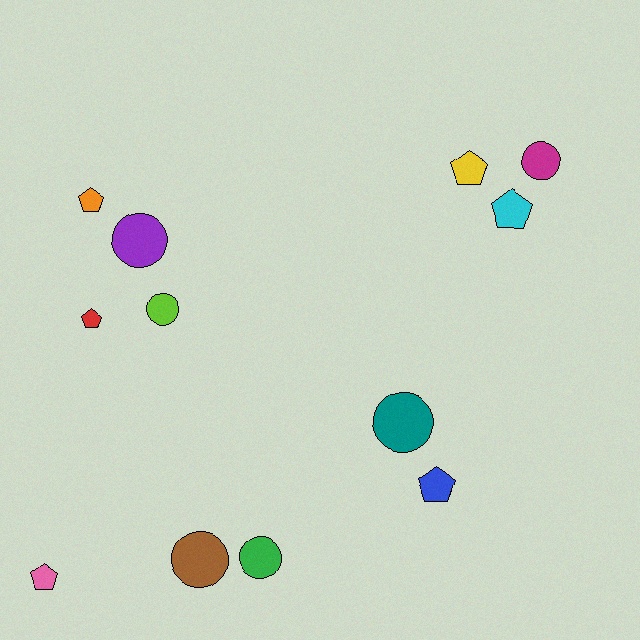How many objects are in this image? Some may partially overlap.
There are 12 objects.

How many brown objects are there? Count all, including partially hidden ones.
There is 1 brown object.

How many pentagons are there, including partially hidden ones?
There are 6 pentagons.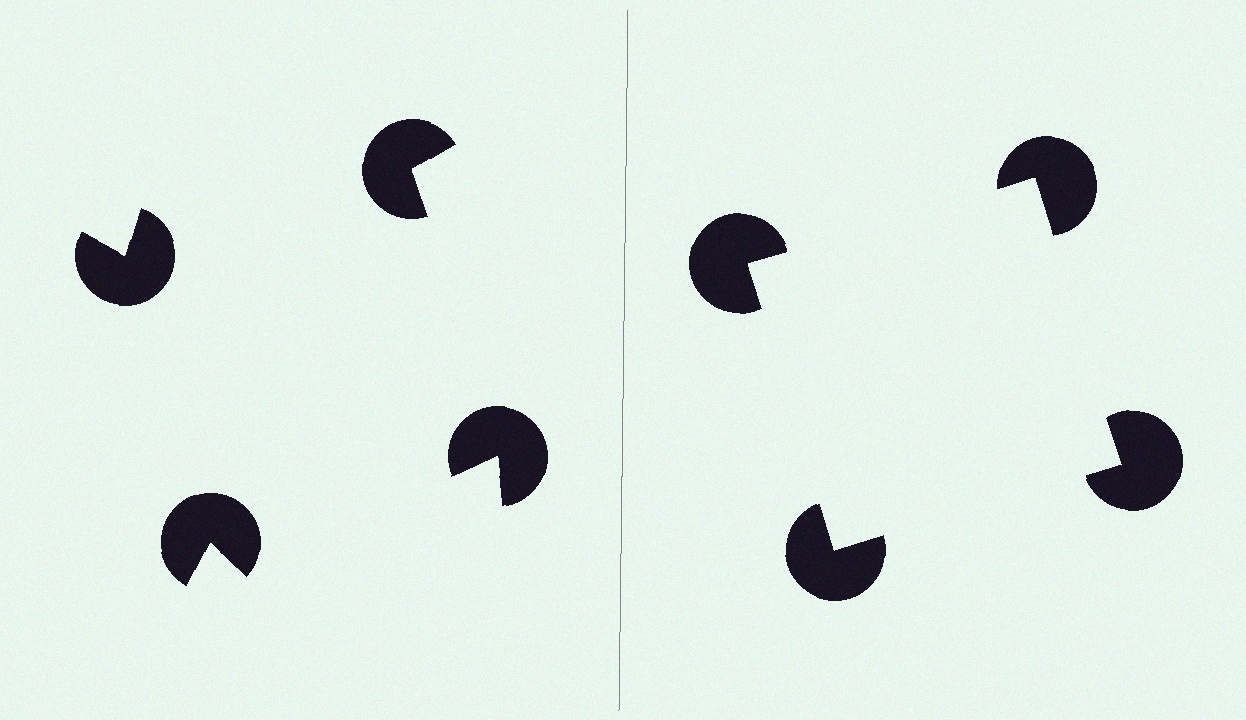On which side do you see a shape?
An illusory square appears on the right side. On the left side the wedge cuts are rotated, so no coherent shape forms.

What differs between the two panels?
The pac-man discs are positioned identically on both sides; only the wedge orientations differ. On the right they align to a square; on the left they are misaligned.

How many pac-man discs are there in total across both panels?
8 — 4 on each side.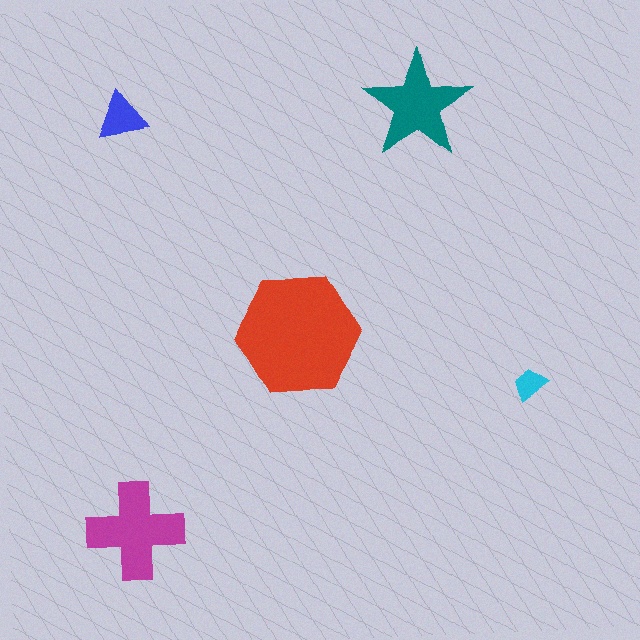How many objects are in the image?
There are 5 objects in the image.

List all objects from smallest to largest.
The cyan trapezoid, the blue triangle, the teal star, the magenta cross, the red hexagon.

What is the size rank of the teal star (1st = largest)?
3rd.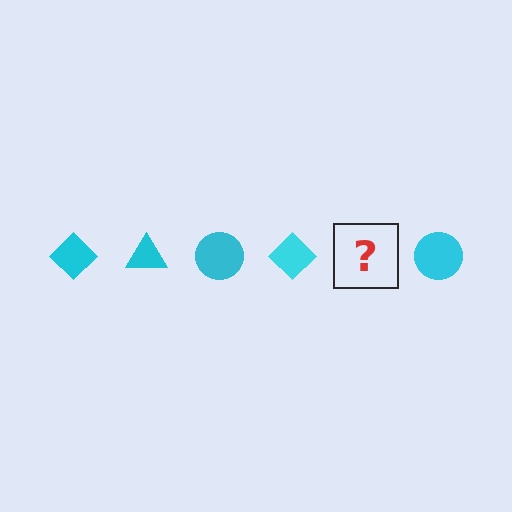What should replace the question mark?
The question mark should be replaced with a cyan triangle.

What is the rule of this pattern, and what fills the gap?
The rule is that the pattern cycles through diamond, triangle, circle shapes in cyan. The gap should be filled with a cyan triangle.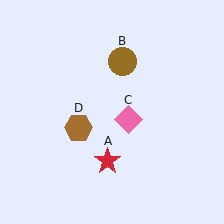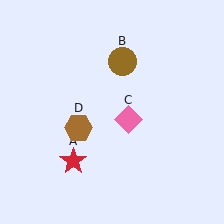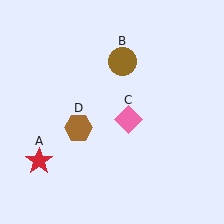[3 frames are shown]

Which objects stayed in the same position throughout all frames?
Brown circle (object B) and pink diamond (object C) and brown hexagon (object D) remained stationary.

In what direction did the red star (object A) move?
The red star (object A) moved left.